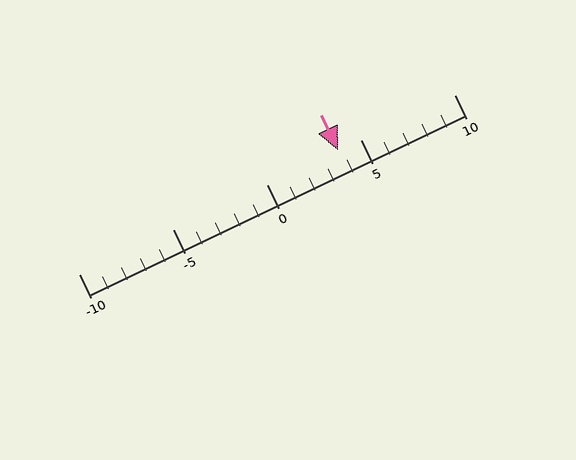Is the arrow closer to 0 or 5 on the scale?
The arrow is closer to 5.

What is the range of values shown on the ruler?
The ruler shows values from -10 to 10.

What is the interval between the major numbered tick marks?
The major tick marks are spaced 5 units apart.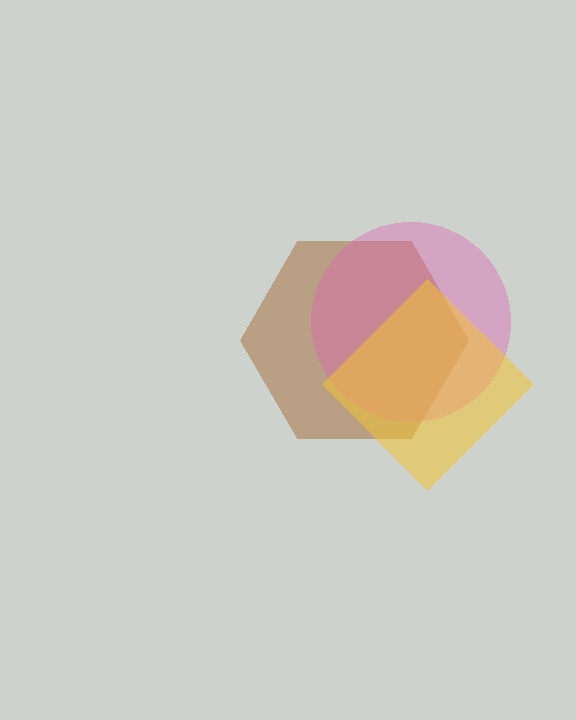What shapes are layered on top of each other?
The layered shapes are: a brown hexagon, a pink circle, a yellow diamond.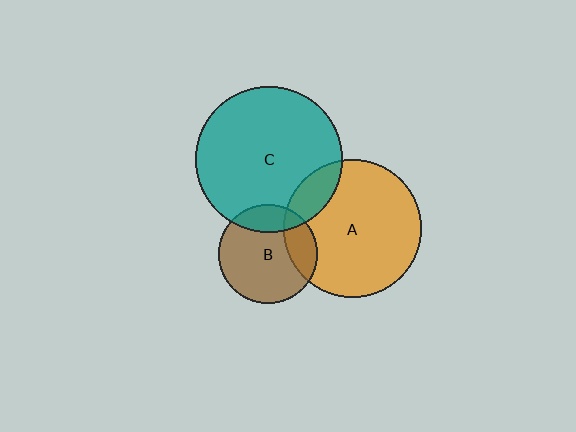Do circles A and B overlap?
Yes.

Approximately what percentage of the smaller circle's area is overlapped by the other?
Approximately 20%.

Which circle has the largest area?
Circle C (teal).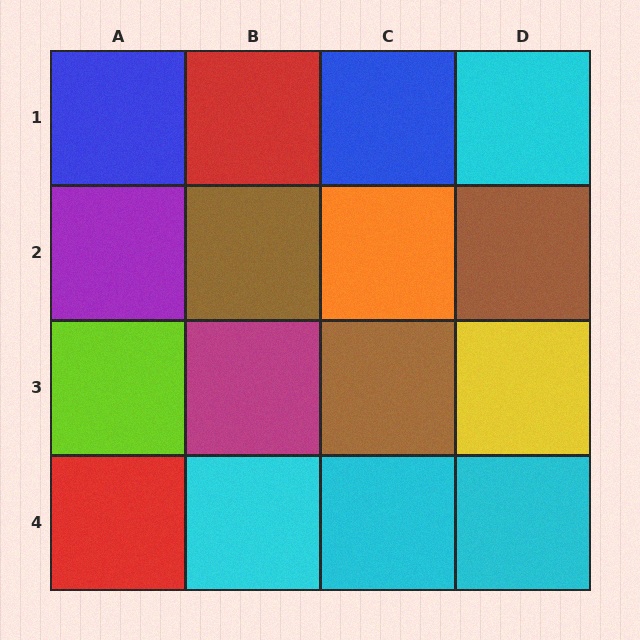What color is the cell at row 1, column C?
Blue.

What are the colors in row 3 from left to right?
Lime, magenta, brown, yellow.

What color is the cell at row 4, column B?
Cyan.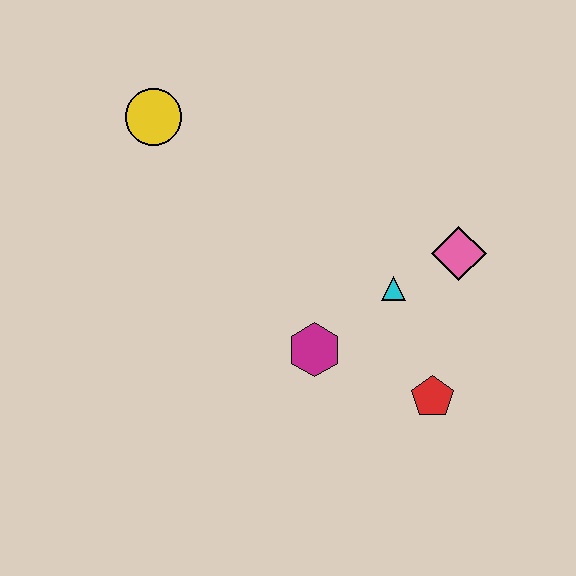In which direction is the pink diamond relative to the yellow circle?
The pink diamond is to the right of the yellow circle.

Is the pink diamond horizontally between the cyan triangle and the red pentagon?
No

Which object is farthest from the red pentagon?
The yellow circle is farthest from the red pentagon.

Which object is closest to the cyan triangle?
The pink diamond is closest to the cyan triangle.